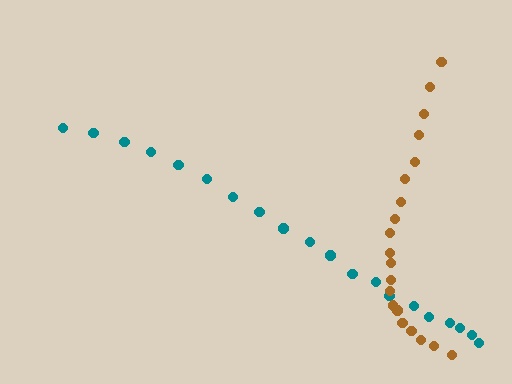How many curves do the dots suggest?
There are 2 distinct paths.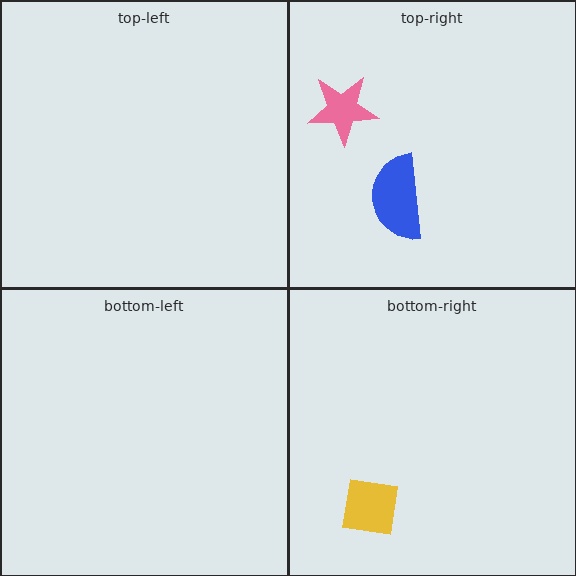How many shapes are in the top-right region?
2.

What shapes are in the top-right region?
The blue semicircle, the pink star.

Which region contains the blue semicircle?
The top-right region.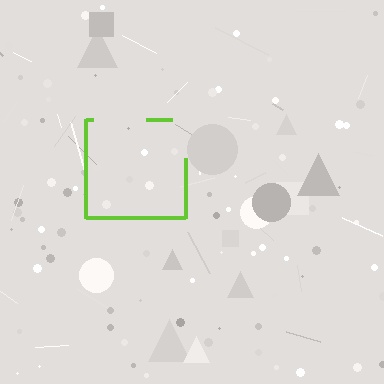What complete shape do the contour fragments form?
The contour fragments form a square.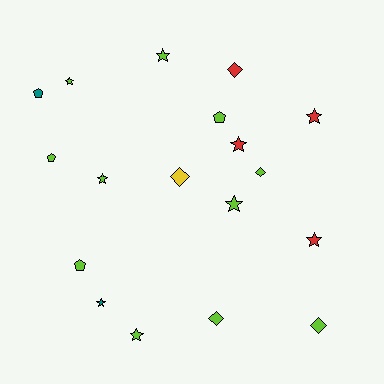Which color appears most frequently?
Lime, with 11 objects.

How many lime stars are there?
There are 5 lime stars.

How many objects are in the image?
There are 18 objects.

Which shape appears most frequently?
Star, with 9 objects.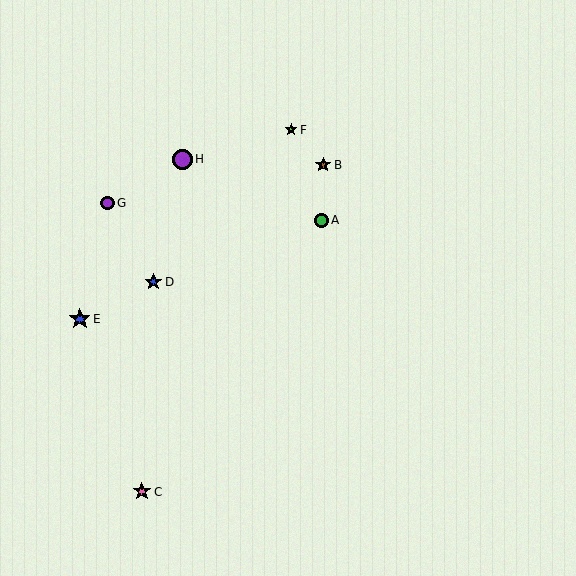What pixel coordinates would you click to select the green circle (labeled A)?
Click at (322, 220) to select the green circle A.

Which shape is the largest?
The blue star (labeled E) is the largest.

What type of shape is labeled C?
Shape C is a pink star.